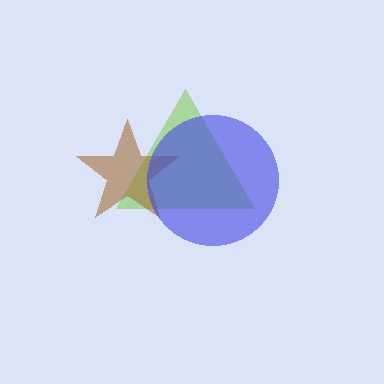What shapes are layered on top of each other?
The layered shapes are: a lime triangle, a brown star, a blue circle.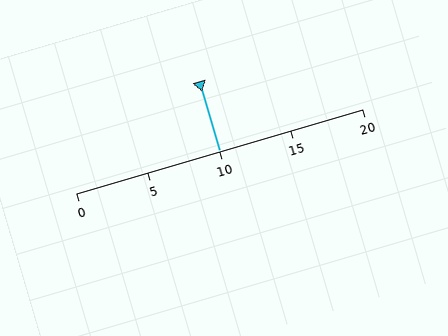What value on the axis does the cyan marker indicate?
The marker indicates approximately 10.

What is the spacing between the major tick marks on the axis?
The major ticks are spaced 5 apart.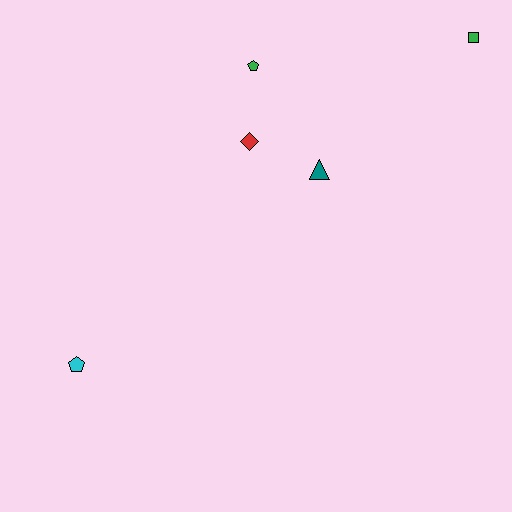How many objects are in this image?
There are 5 objects.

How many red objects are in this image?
There is 1 red object.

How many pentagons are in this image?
There are 2 pentagons.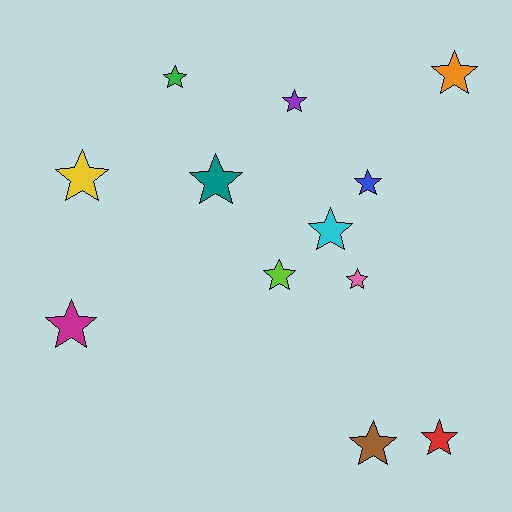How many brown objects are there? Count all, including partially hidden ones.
There is 1 brown object.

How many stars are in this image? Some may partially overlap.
There are 12 stars.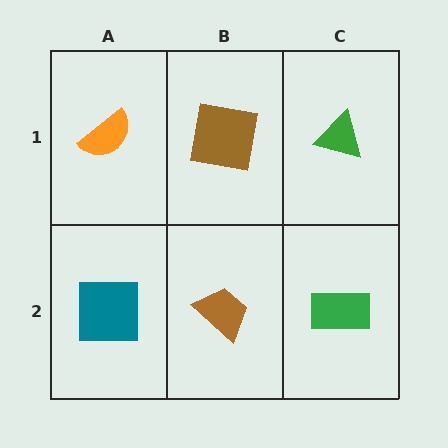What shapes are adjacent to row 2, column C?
A green triangle (row 1, column C), a brown trapezoid (row 2, column B).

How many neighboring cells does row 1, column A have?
2.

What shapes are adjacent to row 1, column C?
A green rectangle (row 2, column C), a brown square (row 1, column B).